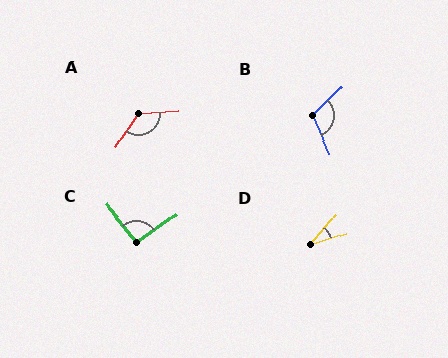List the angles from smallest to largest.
D (31°), C (93°), B (111°), A (129°).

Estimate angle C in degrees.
Approximately 93 degrees.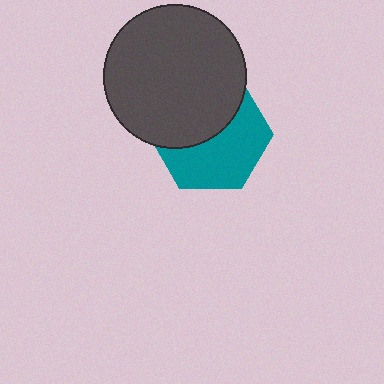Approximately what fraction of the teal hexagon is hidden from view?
Roughly 46% of the teal hexagon is hidden behind the dark gray circle.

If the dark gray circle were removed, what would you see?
You would see the complete teal hexagon.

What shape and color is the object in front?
The object in front is a dark gray circle.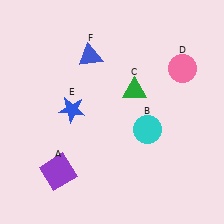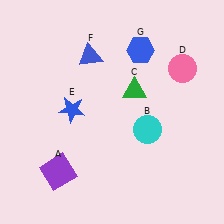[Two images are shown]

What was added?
A blue hexagon (G) was added in Image 2.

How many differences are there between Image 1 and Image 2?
There is 1 difference between the two images.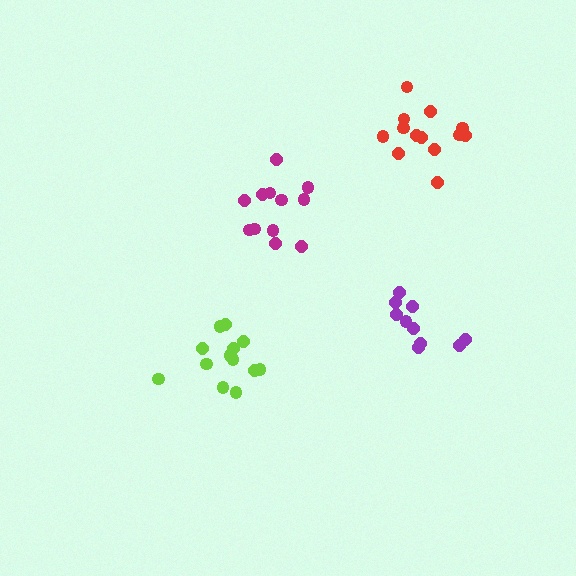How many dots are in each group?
Group 1: 11 dots, Group 2: 13 dots, Group 3: 13 dots, Group 4: 12 dots (49 total).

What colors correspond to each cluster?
The clusters are colored: purple, lime, red, magenta.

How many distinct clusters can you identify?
There are 4 distinct clusters.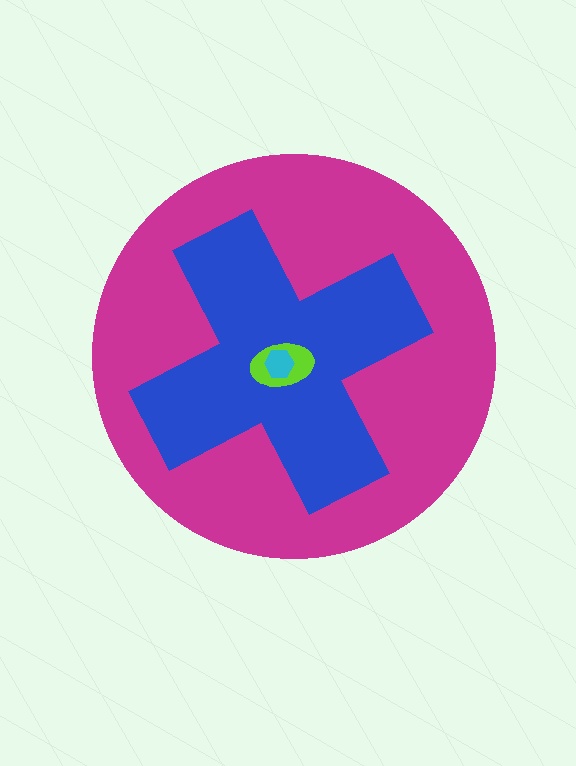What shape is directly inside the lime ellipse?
The cyan hexagon.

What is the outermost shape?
The magenta circle.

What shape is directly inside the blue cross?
The lime ellipse.